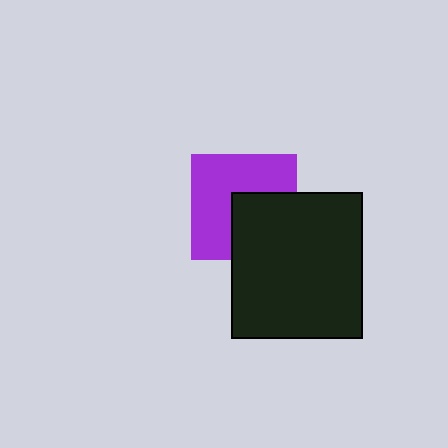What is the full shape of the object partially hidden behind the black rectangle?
The partially hidden object is a purple square.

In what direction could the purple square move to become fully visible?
The purple square could move toward the upper-left. That would shift it out from behind the black rectangle entirely.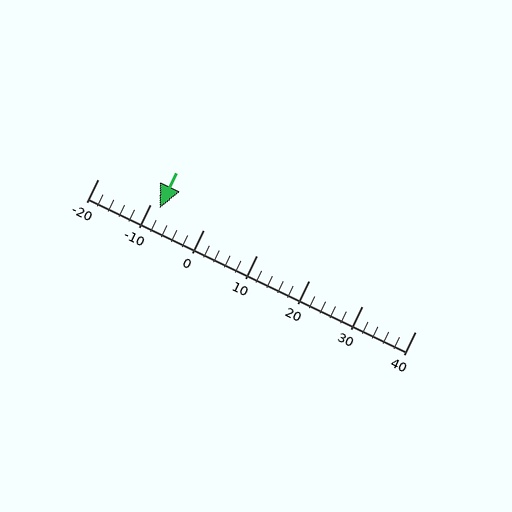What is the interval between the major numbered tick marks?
The major tick marks are spaced 10 units apart.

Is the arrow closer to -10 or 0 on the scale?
The arrow is closer to -10.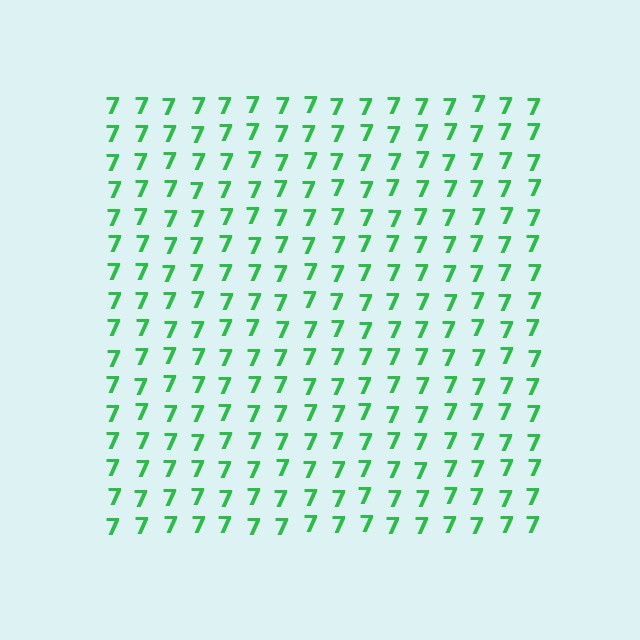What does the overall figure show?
The overall figure shows a square.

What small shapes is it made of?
It is made of small digit 7's.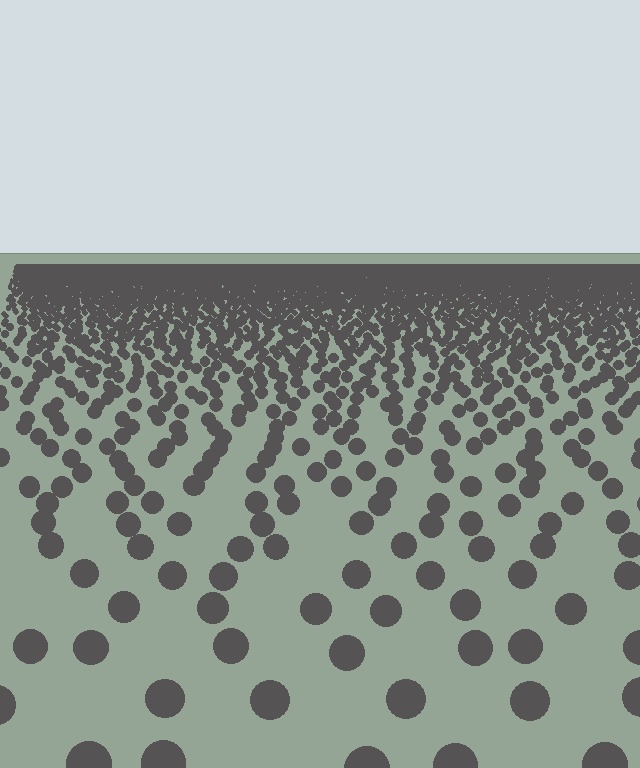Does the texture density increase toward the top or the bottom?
Density increases toward the top.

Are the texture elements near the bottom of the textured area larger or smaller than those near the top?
Larger. Near the bottom, elements are closer to the viewer and appear at a bigger on-screen size.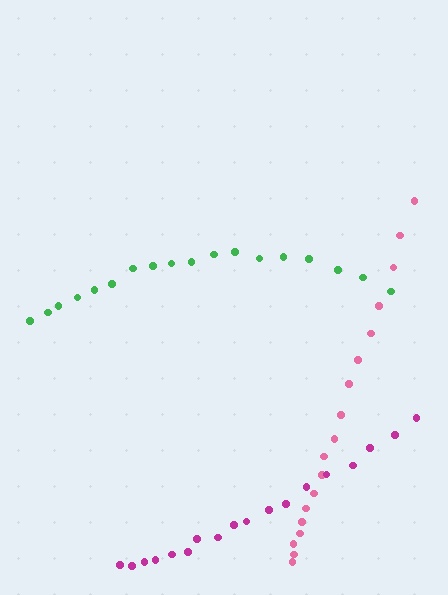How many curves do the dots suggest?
There are 3 distinct paths.